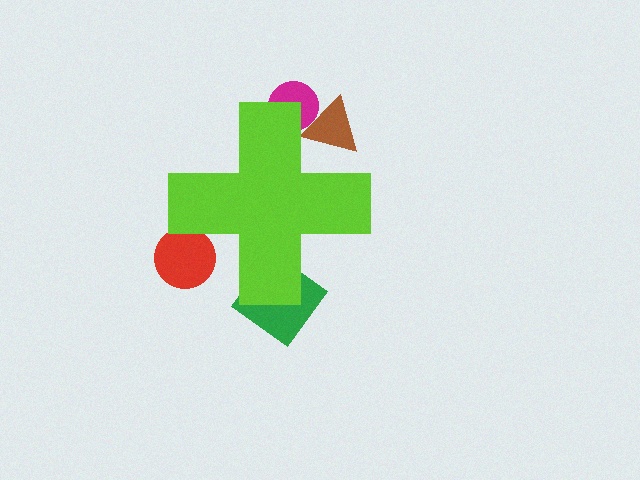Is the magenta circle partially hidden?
Yes, the magenta circle is partially hidden behind the lime cross.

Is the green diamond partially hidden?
Yes, the green diamond is partially hidden behind the lime cross.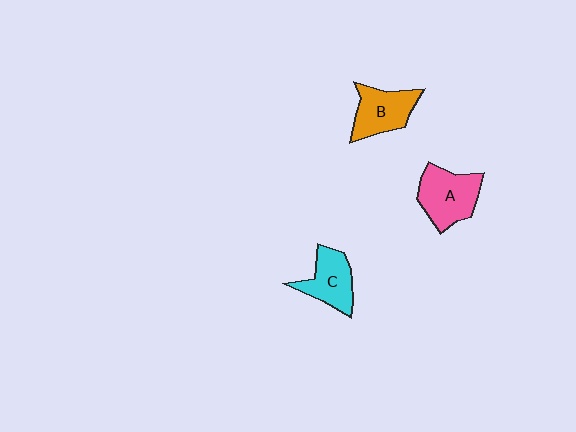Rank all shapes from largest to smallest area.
From largest to smallest: A (pink), B (orange), C (cyan).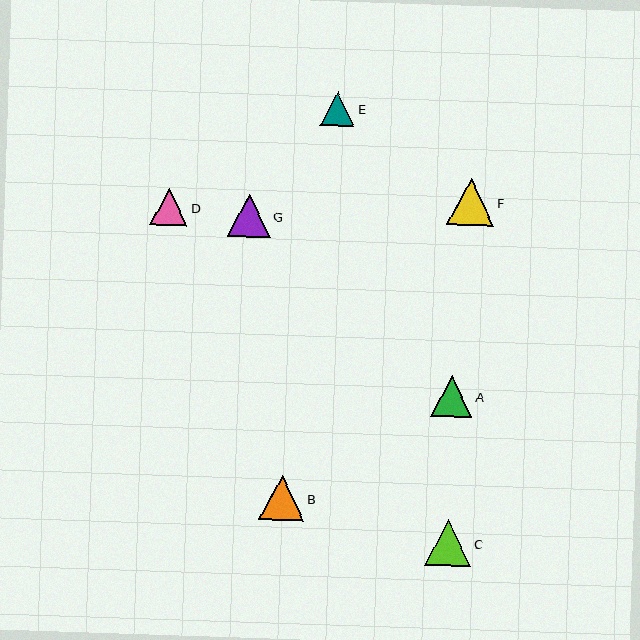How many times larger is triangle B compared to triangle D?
Triangle B is approximately 1.2 times the size of triangle D.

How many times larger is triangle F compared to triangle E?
Triangle F is approximately 1.4 times the size of triangle E.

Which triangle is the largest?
Triangle F is the largest with a size of approximately 47 pixels.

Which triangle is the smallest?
Triangle E is the smallest with a size of approximately 34 pixels.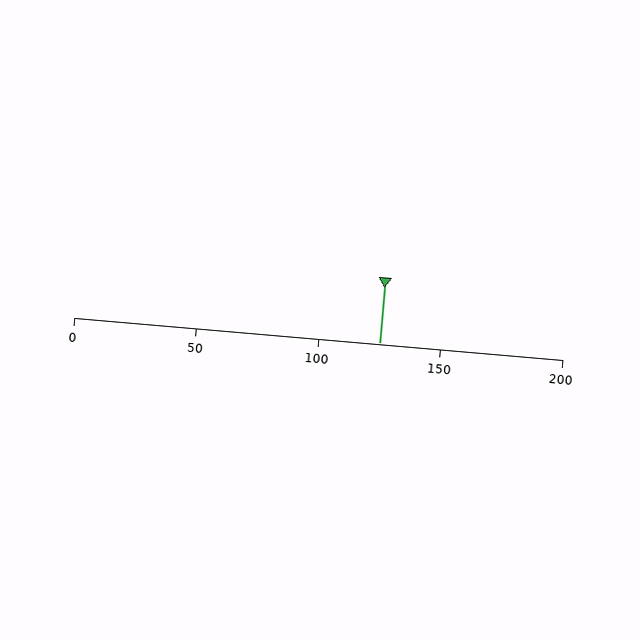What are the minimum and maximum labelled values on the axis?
The axis runs from 0 to 200.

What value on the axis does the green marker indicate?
The marker indicates approximately 125.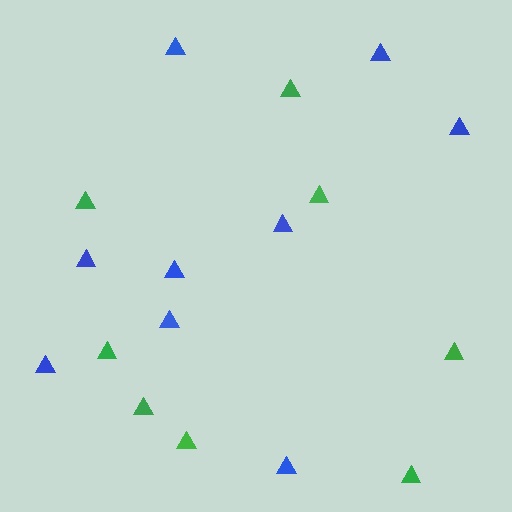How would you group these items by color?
There are 2 groups: one group of blue triangles (9) and one group of green triangles (8).